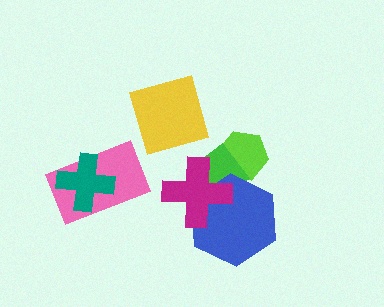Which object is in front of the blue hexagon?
The magenta cross is in front of the blue hexagon.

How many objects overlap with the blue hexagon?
3 objects overlap with the blue hexagon.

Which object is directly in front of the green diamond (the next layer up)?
The blue hexagon is directly in front of the green diamond.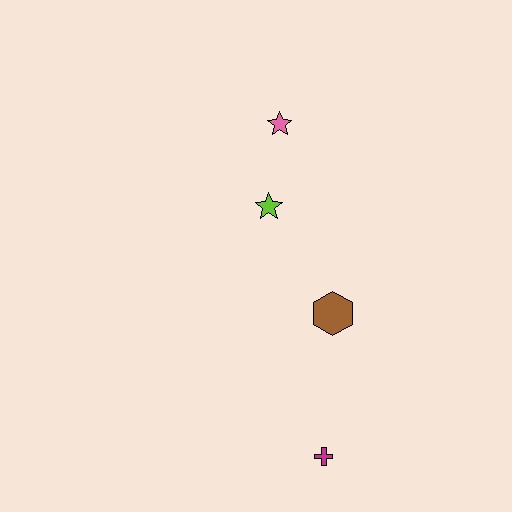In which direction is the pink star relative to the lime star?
The pink star is above the lime star.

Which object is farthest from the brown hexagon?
The pink star is farthest from the brown hexagon.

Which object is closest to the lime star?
The pink star is closest to the lime star.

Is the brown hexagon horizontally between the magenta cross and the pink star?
No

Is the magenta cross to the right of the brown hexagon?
No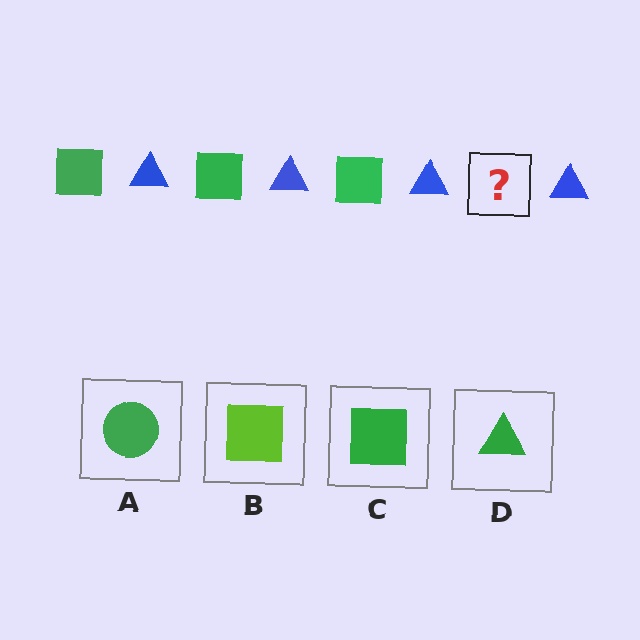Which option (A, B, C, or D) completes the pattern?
C.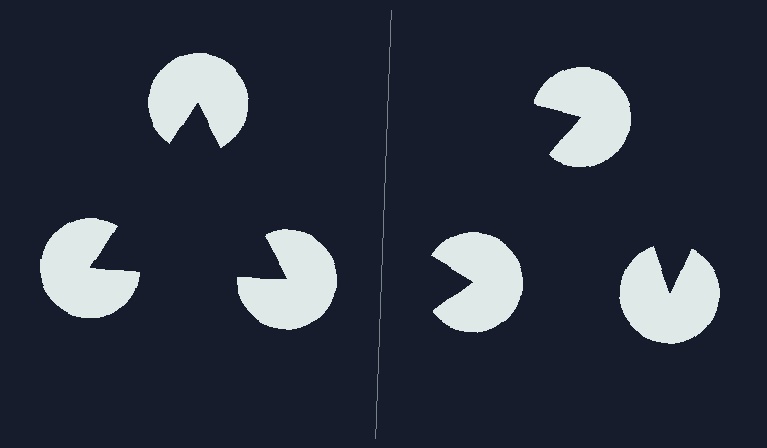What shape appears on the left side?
An illusory triangle.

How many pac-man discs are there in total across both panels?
6 — 3 on each side.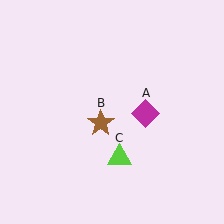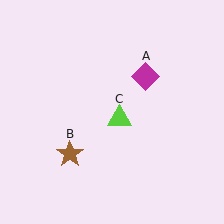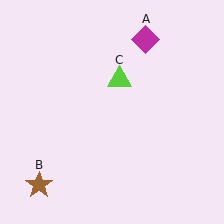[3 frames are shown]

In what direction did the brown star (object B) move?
The brown star (object B) moved down and to the left.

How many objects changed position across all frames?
3 objects changed position: magenta diamond (object A), brown star (object B), lime triangle (object C).